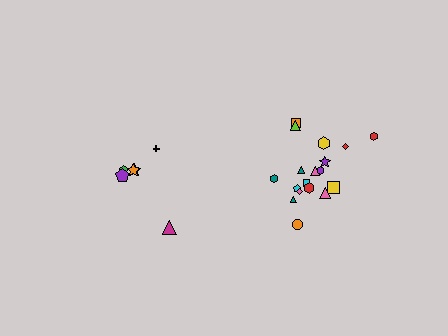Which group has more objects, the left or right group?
The right group.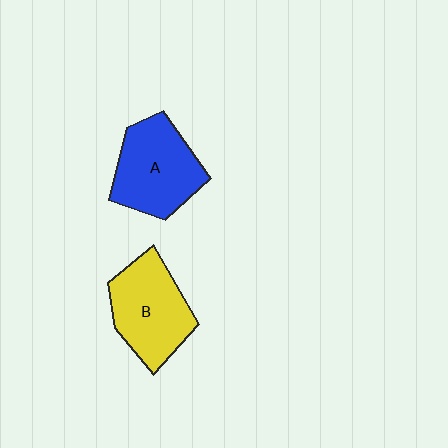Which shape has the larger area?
Shape A (blue).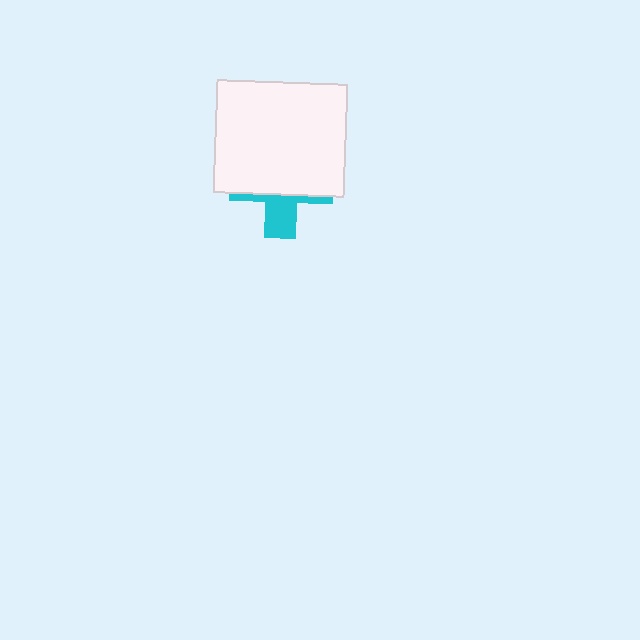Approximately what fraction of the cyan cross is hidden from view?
Roughly 68% of the cyan cross is hidden behind the white rectangle.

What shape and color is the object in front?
The object in front is a white rectangle.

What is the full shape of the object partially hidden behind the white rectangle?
The partially hidden object is a cyan cross.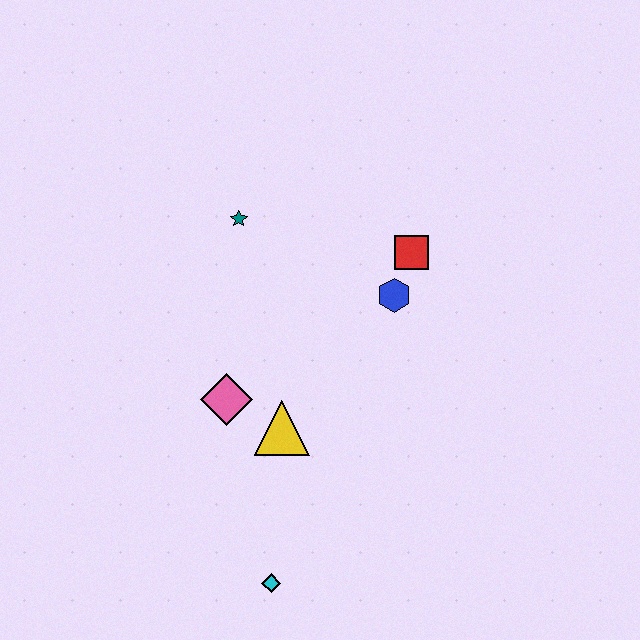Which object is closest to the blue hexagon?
The red square is closest to the blue hexagon.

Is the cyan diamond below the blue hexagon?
Yes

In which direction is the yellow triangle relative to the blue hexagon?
The yellow triangle is below the blue hexagon.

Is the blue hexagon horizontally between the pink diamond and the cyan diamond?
No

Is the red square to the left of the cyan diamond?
No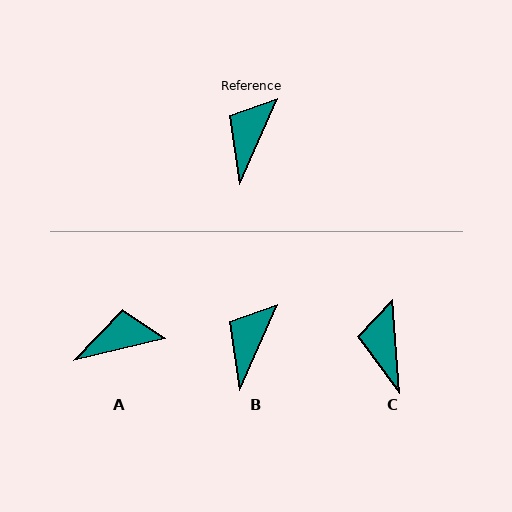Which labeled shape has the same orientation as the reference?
B.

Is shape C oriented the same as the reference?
No, it is off by about 27 degrees.